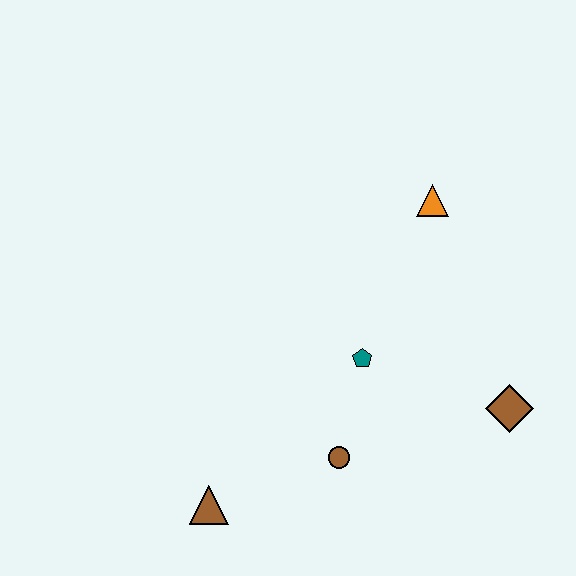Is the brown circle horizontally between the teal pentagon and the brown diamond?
No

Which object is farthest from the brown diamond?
The brown triangle is farthest from the brown diamond.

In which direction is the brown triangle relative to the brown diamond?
The brown triangle is to the left of the brown diamond.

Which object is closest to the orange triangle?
The teal pentagon is closest to the orange triangle.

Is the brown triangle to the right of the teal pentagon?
No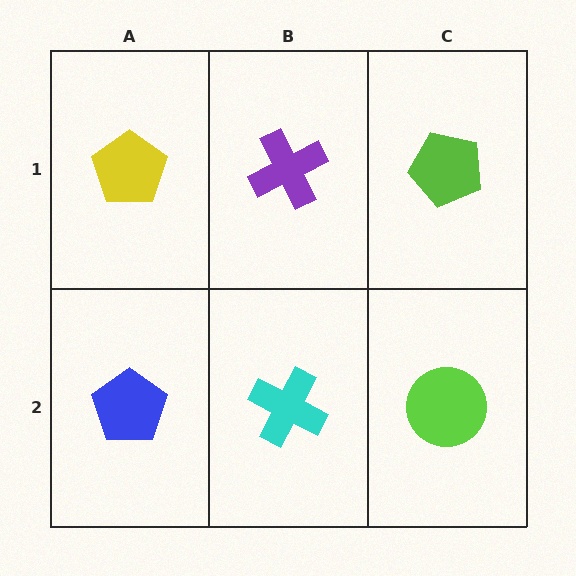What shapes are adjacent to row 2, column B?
A purple cross (row 1, column B), a blue pentagon (row 2, column A), a lime circle (row 2, column C).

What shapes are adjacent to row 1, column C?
A lime circle (row 2, column C), a purple cross (row 1, column B).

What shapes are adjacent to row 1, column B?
A cyan cross (row 2, column B), a yellow pentagon (row 1, column A), a lime pentagon (row 1, column C).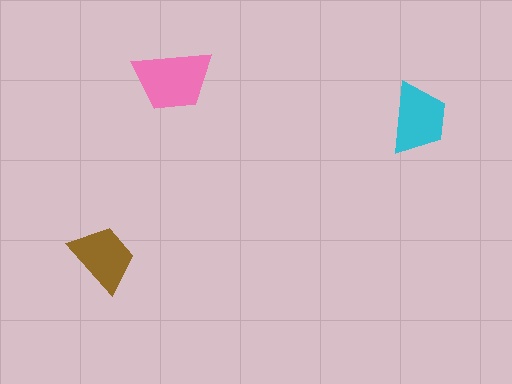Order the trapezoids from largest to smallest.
the pink one, the cyan one, the brown one.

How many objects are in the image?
There are 3 objects in the image.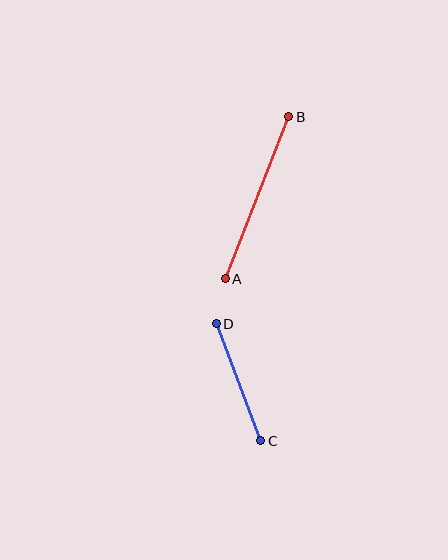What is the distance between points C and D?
The distance is approximately 125 pixels.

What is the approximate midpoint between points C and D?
The midpoint is at approximately (238, 382) pixels.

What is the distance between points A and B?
The distance is approximately 174 pixels.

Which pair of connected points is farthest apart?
Points A and B are farthest apart.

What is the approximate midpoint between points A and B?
The midpoint is at approximately (257, 198) pixels.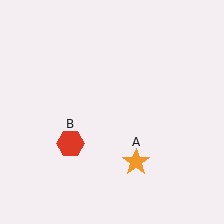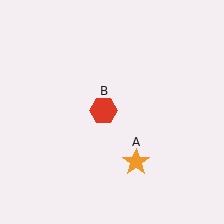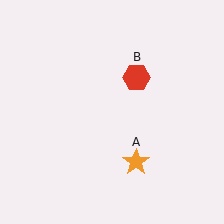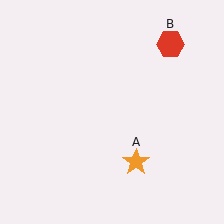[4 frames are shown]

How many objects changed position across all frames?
1 object changed position: red hexagon (object B).